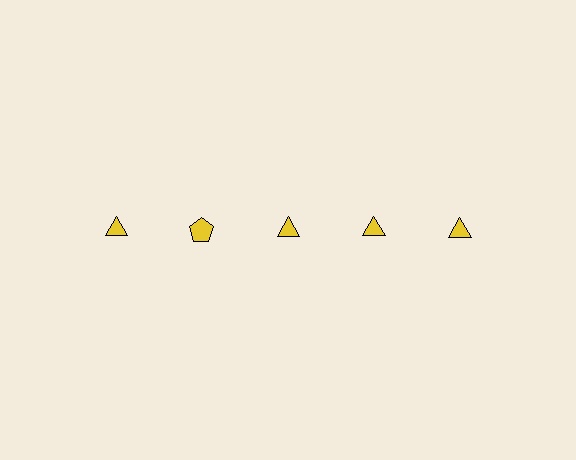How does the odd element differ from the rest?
It has a different shape: pentagon instead of triangle.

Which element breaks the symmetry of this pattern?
The yellow pentagon in the top row, second from left column breaks the symmetry. All other shapes are yellow triangles.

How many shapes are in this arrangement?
There are 5 shapes arranged in a grid pattern.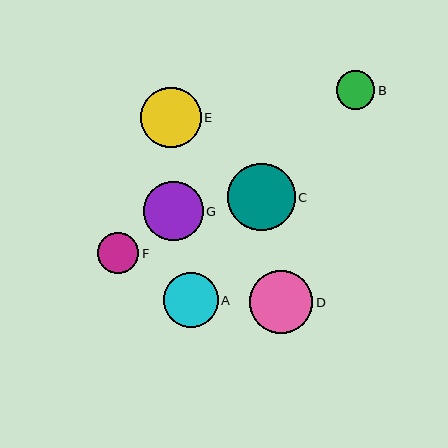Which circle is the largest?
Circle C is the largest with a size of approximately 67 pixels.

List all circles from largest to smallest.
From largest to smallest: C, D, E, G, A, F, B.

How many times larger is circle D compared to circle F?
Circle D is approximately 1.5 times the size of circle F.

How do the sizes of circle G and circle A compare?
Circle G and circle A are approximately the same size.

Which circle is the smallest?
Circle B is the smallest with a size of approximately 39 pixels.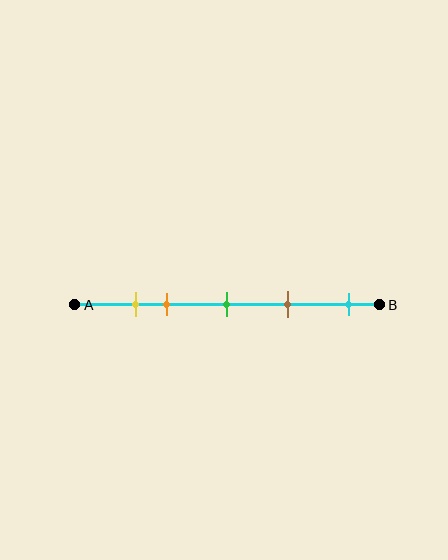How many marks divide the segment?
There are 5 marks dividing the segment.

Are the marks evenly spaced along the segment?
No, the marks are not evenly spaced.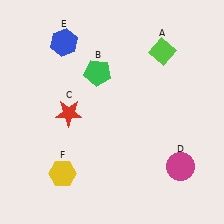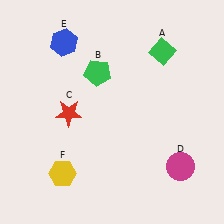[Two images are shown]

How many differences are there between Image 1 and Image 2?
There is 1 difference between the two images.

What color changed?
The diamond (A) changed from lime in Image 1 to green in Image 2.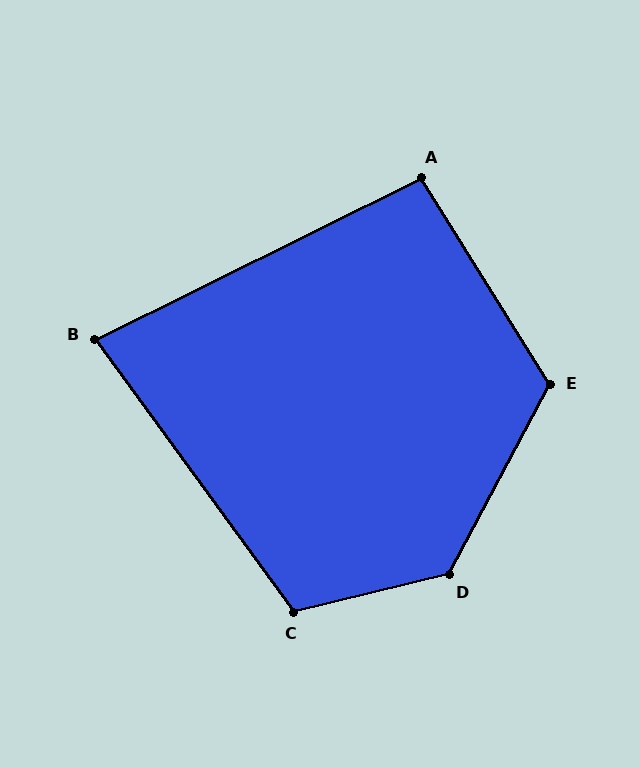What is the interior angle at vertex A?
Approximately 96 degrees (obtuse).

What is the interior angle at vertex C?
Approximately 112 degrees (obtuse).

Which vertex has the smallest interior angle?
B, at approximately 80 degrees.